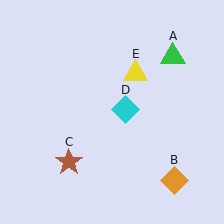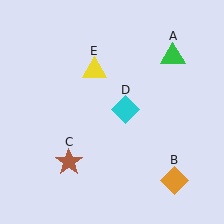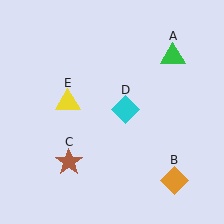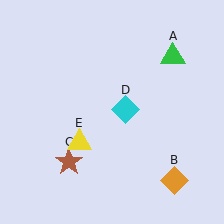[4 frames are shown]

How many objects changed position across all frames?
1 object changed position: yellow triangle (object E).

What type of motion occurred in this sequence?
The yellow triangle (object E) rotated counterclockwise around the center of the scene.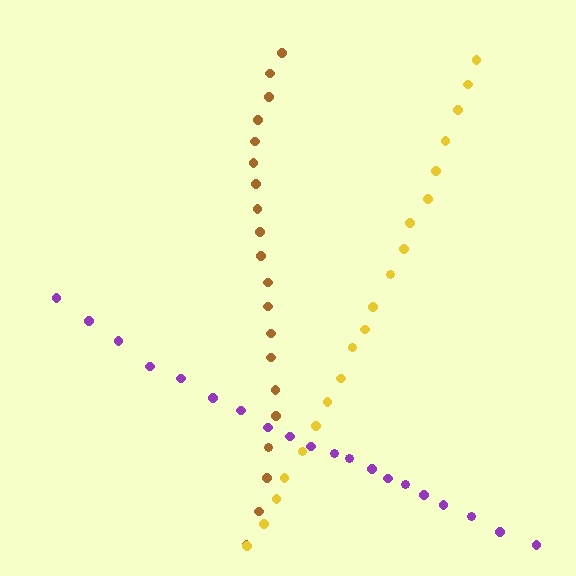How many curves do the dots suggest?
There are 3 distinct paths.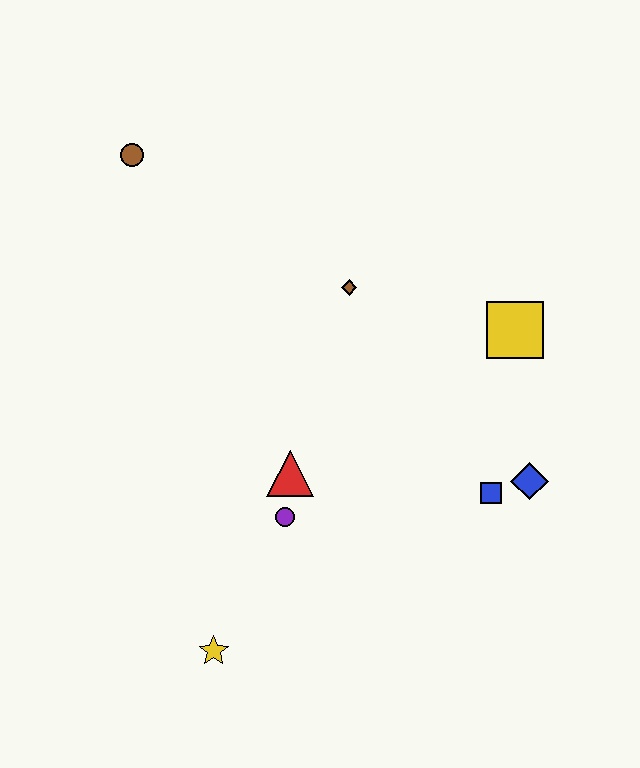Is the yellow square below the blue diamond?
No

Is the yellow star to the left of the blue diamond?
Yes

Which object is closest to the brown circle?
The brown diamond is closest to the brown circle.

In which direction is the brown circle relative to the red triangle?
The brown circle is above the red triangle.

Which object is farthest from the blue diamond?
The brown circle is farthest from the blue diamond.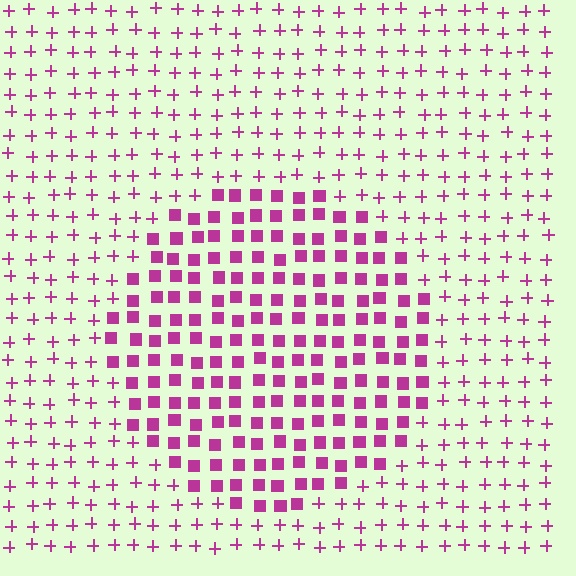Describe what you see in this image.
The image is filled with small magenta elements arranged in a uniform grid. A circle-shaped region contains squares, while the surrounding area contains plus signs. The boundary is defined purely by the change in element shape.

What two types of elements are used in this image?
The image uses squares inside the circle region and plus signs outside it.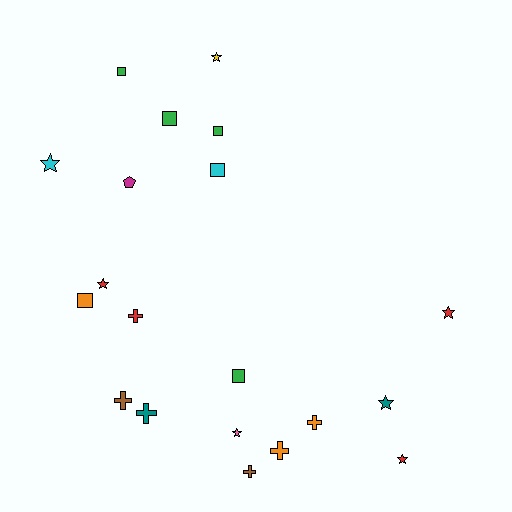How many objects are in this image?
There are 20 objects.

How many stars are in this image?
There are 7 stars.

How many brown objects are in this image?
There are 2 brown objects.